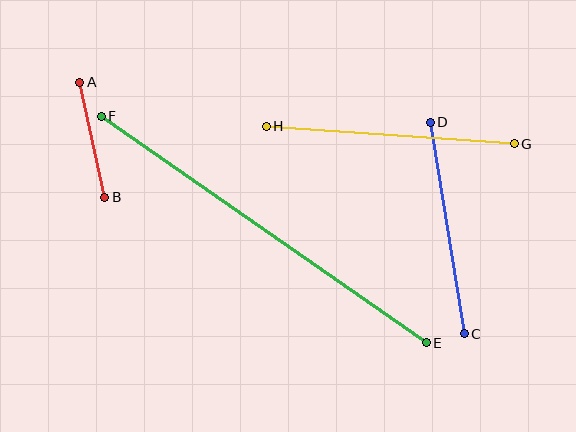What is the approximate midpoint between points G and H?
The midpoint is at approximately (390, 135) pixels.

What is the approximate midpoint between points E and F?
The midpoint is at approximately (264, 230) pixels.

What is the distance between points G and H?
The distance is approximately 248 pixels.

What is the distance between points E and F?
The distance is approximately 396 pixels.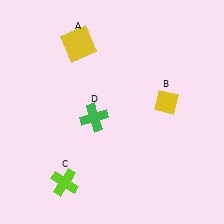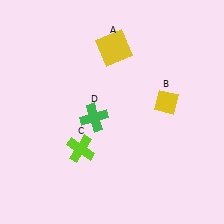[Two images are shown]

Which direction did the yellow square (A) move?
The yellow square (A) moved right.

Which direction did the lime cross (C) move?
The lime cross (C) moved up.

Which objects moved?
The objects that moved are: the yellow square (A), the lime cross (C).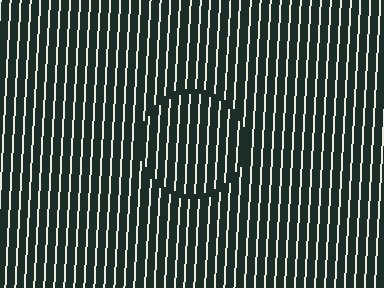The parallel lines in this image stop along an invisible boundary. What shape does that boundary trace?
An illusory circle. The interior of the shape contains the same grating, shifted by half a period — the contour is defined by the phase discontinuity where line-ends from the inner and outer gratings abut.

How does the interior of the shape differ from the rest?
The interior of the shape contains the same grating, shifted by half a period — the contour is defined by the phase discontinuity where line-ends from the inner and outer gratings abut.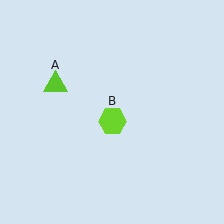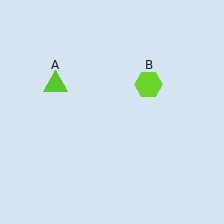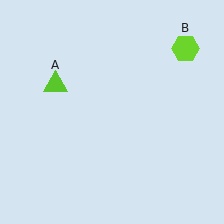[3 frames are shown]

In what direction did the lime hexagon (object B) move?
The lime hexagon (object B) moved up and to the right.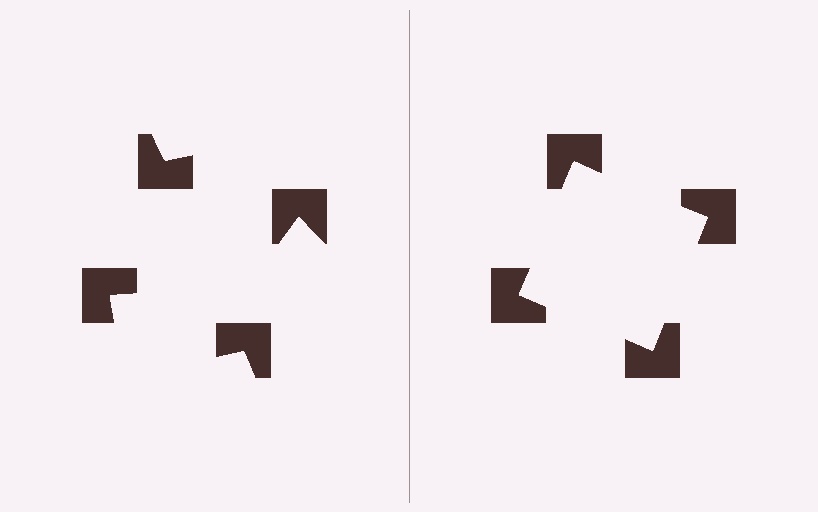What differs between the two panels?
The notched squares are positioned identically on both sides; only the wedge orientations differ. On the right they align to a square; on the left they are misaligned.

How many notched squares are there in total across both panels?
8 — 4 on each side.